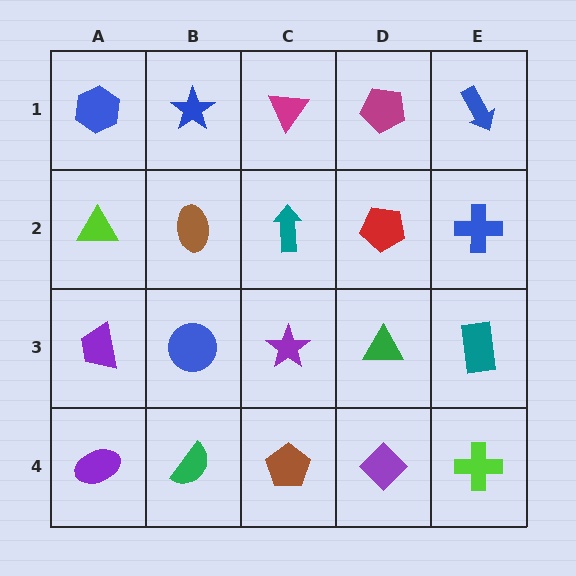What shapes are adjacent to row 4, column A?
A purple trapezoid (row 3, column A), a green semicircle (row 4, column B).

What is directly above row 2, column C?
A magenta triangle.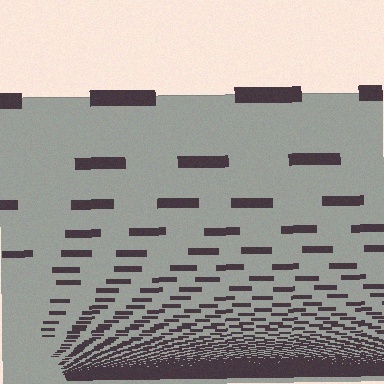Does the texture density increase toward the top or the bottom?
Density increases toward the bottom.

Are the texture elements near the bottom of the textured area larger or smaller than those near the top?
Smaller. The gradient is inverted — elements near the bottom are smaller and denser.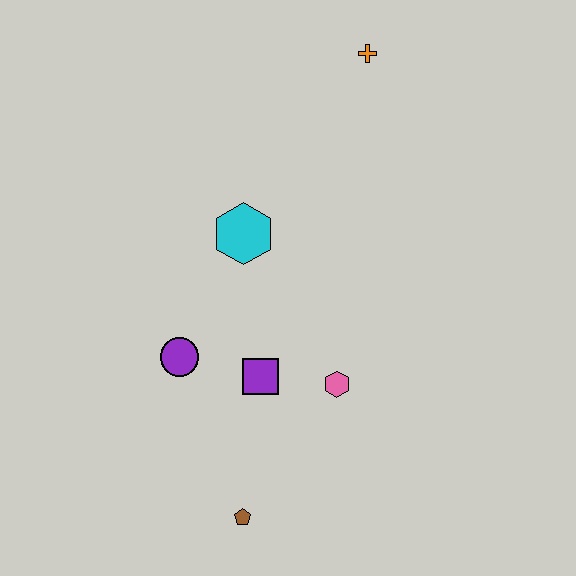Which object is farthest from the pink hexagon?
The orange cross is farthest from the pink hexagon.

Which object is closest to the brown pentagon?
The purple square is closest to the brown pentagon.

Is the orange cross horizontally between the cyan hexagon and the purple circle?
No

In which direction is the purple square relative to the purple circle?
The purple square is to the right of the purple circle.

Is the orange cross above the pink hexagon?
Yes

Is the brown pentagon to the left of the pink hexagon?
Yes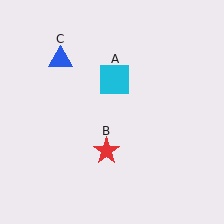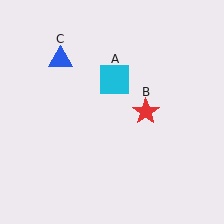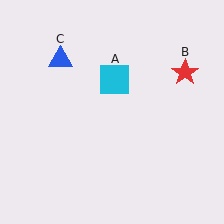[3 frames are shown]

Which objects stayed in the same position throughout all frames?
Cyan square (object A) and blue triangle (object C) remained stationary.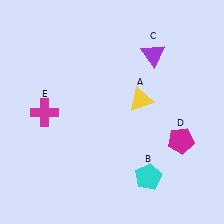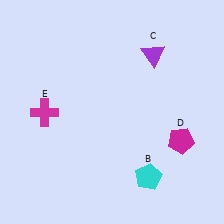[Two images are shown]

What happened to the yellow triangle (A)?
The yellow triangle (A) was removed in Image 2. It was in the top-right area of Image 1.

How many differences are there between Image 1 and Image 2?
There is 1 difference between the two images.